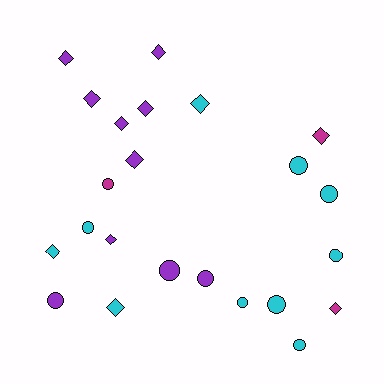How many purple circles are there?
There are 3 purple circles.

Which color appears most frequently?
Purple, with 10 objects.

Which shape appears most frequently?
Diamond, with 12 objects.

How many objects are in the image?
There are 23 objects.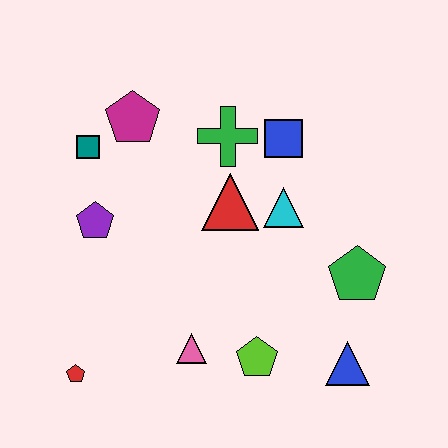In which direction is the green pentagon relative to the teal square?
The green pentagon is to the right of the teal square.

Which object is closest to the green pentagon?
The blue triangle is closest to the green pentagon.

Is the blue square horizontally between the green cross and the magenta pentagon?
No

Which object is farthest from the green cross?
The red pentagon is farthest from the green cross.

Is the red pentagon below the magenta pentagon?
Yes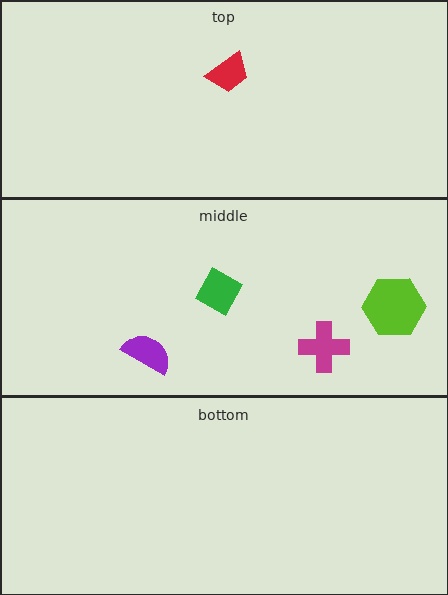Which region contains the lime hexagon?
The middle region.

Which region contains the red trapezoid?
The top region.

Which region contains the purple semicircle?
The middle region.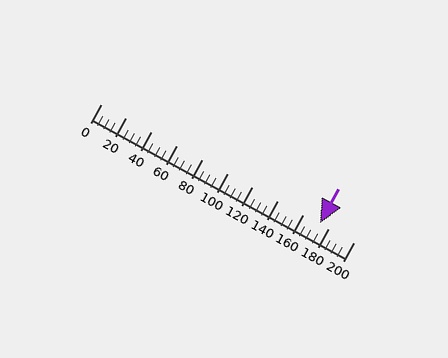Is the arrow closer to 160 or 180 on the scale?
The arrow is closer to 180.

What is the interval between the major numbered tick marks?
The major tick marks are spaced 20 units apart.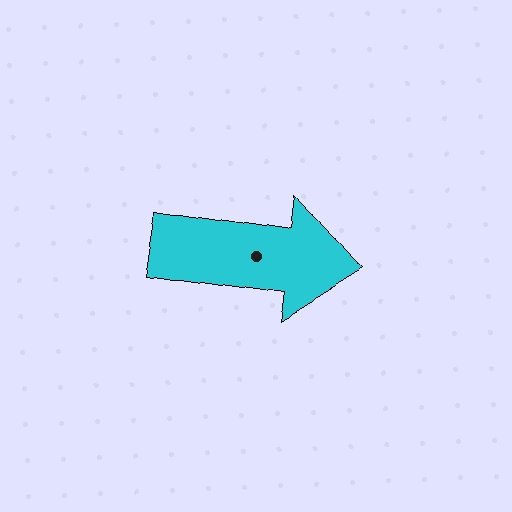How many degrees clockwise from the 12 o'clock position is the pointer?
Approximately 98 degrees.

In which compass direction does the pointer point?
East.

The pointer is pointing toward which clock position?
Roughly 3 o'clock.